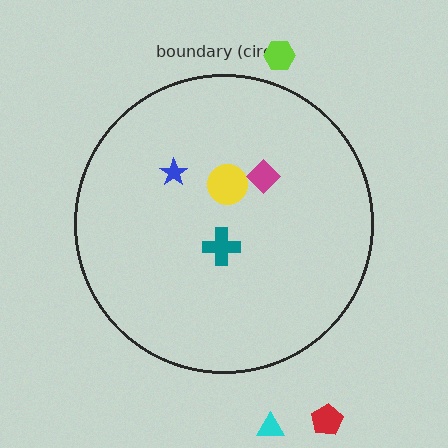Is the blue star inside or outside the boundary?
Inside.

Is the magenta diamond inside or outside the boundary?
Inside.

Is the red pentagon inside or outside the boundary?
Outside.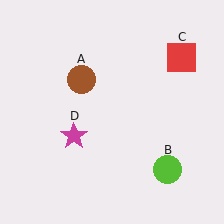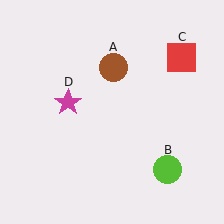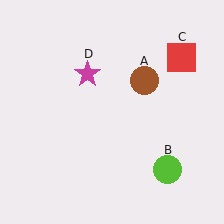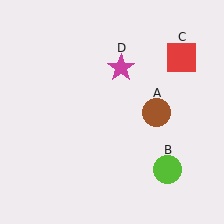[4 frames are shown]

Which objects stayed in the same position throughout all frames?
Lime circle (object B) and red square (object C) remained stationary.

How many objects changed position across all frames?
2 objects changed position: brown circle (object A), magenta star (object D).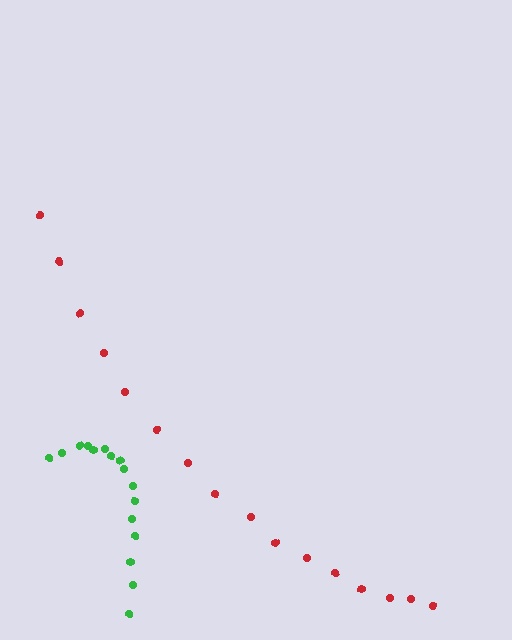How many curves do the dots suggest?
There are 2 distinct paths.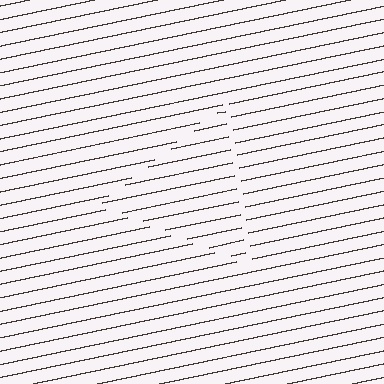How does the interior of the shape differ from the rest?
The interior of the shape contains the same grating, shifted by half a period — the contour is defined by the phase discontinuity where line-ends from the inner and outer gratings abut.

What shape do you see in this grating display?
An illusory triangle. The interior of the shape contains the same grating, shifted by half a period — the contour is defined by the phase discontinuity where line-ends from the inner and outer gratings abut.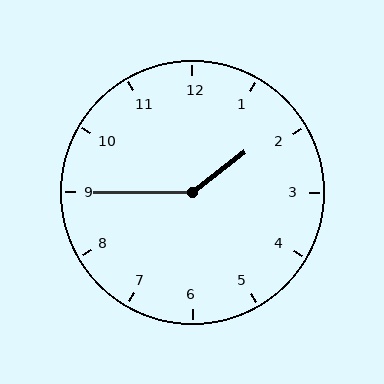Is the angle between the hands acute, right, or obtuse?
It is obtuse.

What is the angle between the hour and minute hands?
Approximately 142 degrees.